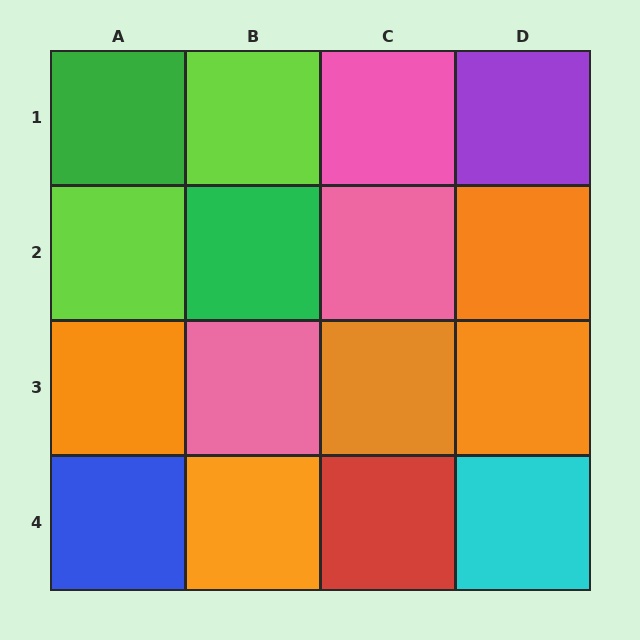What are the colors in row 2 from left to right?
Lime, green, pink, orange.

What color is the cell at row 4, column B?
Orange.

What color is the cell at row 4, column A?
Blue.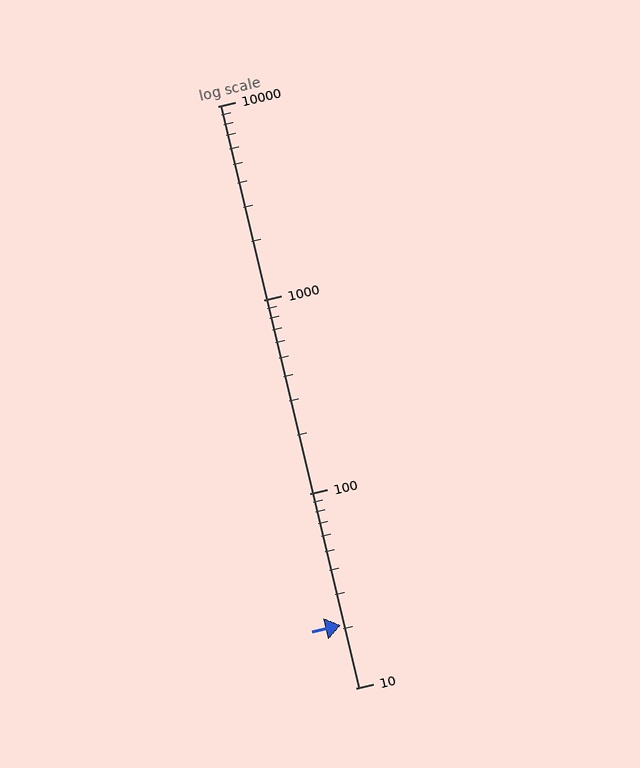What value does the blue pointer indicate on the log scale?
The pointer indicates approximately 21.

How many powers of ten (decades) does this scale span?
The scale spans 3 decades, from 10 to 10000.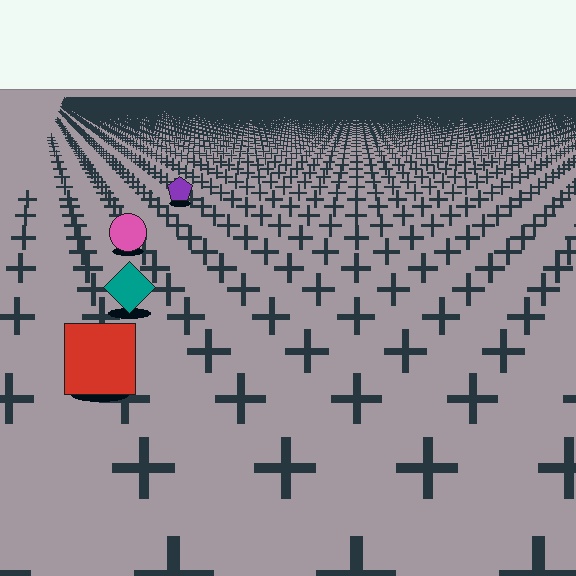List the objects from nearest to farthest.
From nearest to farthest: the red square, the teal diamond, the pink circle, the purple pentagon.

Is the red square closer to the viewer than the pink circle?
Yes. The red square is closer — you can tell from the texture gradient: the ground texture is coarser near it.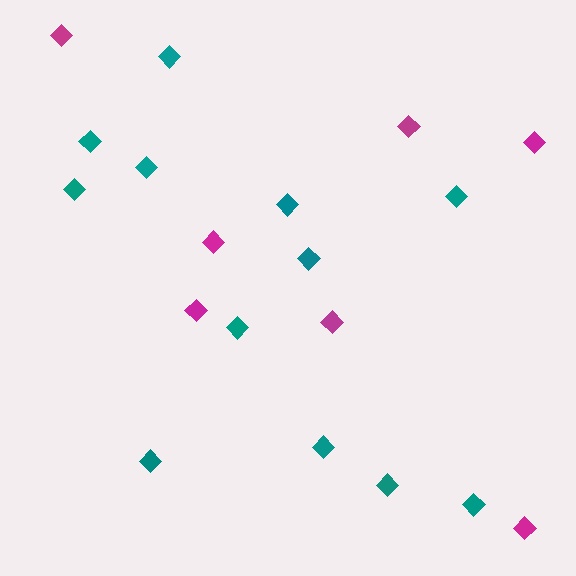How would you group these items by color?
There are 2 groups: one group of teal diamonds (12) and one group of magenta diamonds (7).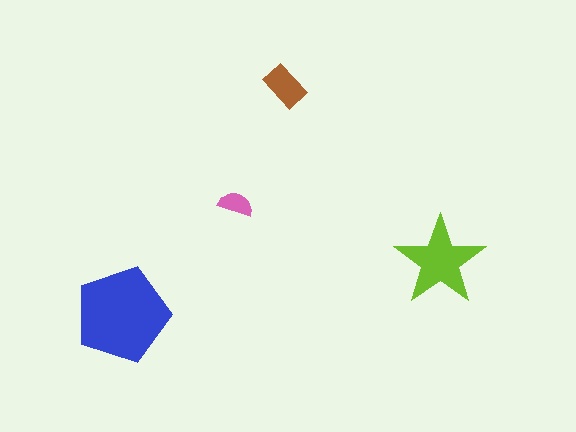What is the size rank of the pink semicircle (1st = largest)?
4th.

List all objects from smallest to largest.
The pink semicircle, the brown rectangle, the lime star, the blue pentagon.